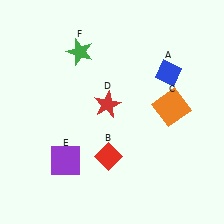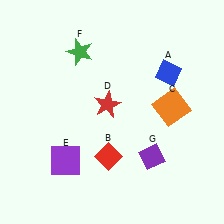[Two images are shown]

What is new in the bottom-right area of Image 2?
A purple diamond (G) was added in the bottom-right area of Image 2.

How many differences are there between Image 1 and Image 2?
There is 1 difference between the two images.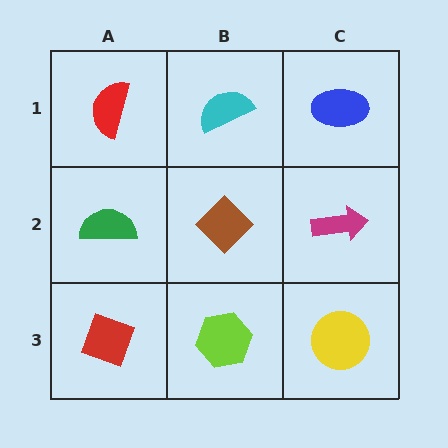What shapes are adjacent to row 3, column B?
A brown diamond (row 2, column B), a red diamond (row 3, column A), a yellow circle (row 3, column C).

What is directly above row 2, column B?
A cyan semicircle.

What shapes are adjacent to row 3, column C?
A magenta arrow (row 2, column C), a lime hexagon (row 3, column B).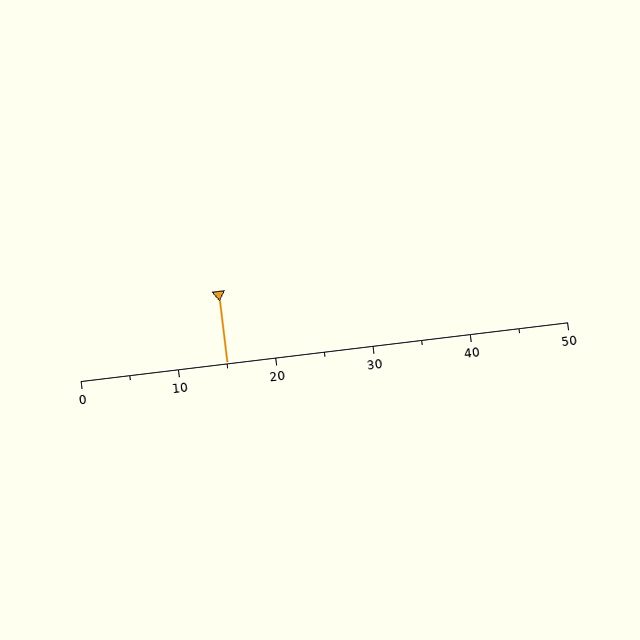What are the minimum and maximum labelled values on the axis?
The axis runs from 0 to 50.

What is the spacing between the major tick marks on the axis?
The major ticks are spaced 10 apart.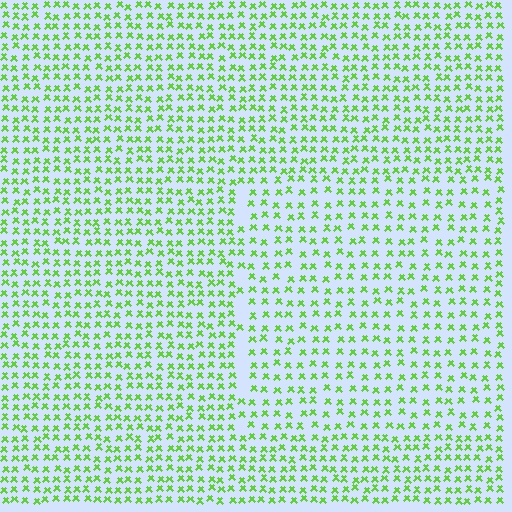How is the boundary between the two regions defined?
The boundary is defined by a change in element density (approximately 1.4x ratio). All elements are the same color, size, and shape.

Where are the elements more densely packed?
The elements are more densely packed outside the rectangle boundary.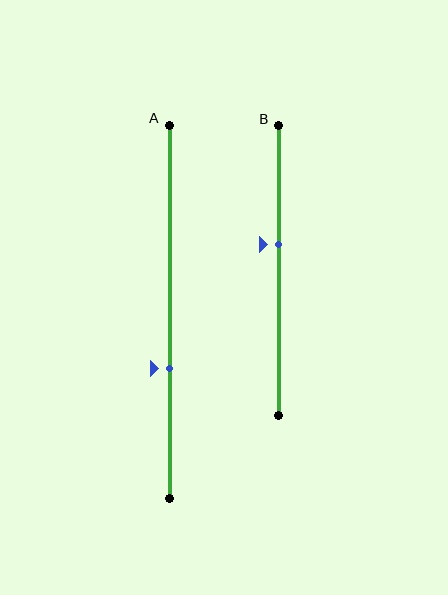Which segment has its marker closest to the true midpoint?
Segment B has its marker closest to the true midpoint.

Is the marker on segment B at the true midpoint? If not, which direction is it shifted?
No, the marker on segment B is shifted upward by about 9% of the segment length.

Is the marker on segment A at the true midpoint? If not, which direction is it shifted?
No, the marker on segment A is shifted downward by about 15% of the segment length.